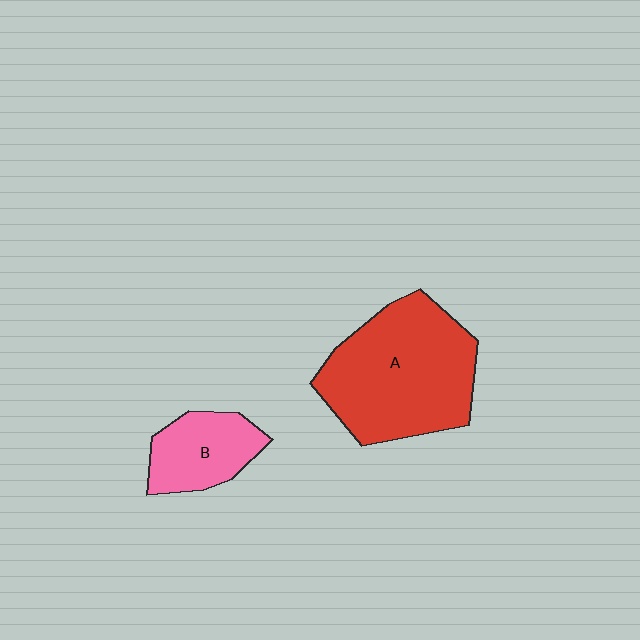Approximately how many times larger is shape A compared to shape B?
Approximately 2.3 times.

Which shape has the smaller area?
Shape B (pink).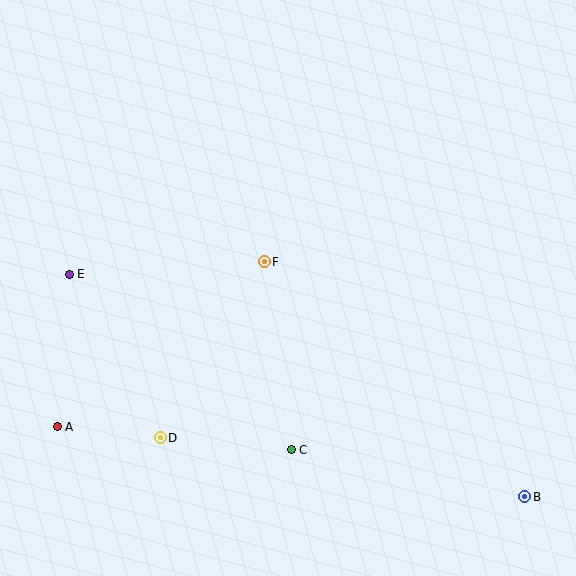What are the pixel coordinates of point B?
Point B is at (525, 497).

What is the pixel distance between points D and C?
The distance between D and C is 132 pixels.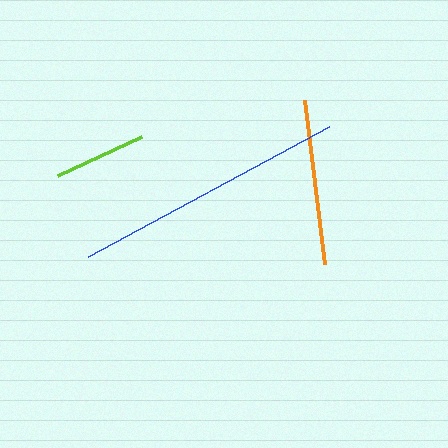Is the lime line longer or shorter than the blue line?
The blue line is longer than the lime line.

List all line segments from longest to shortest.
From longest to shortest: blue, orange, lime.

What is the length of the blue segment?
The blue segment is approximately 274 pixels long.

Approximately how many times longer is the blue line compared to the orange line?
The blue line is approximately 1.7 times the length of the orange line.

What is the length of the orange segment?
The orange segment is approximately 165 pixels long.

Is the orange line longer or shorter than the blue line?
The blue line is longer than the orange line.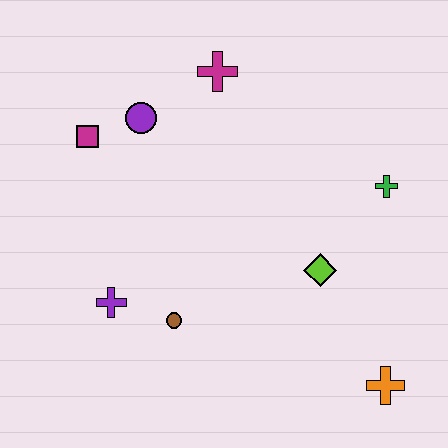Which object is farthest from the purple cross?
The green cross is farthest from the purple cross.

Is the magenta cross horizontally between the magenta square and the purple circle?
No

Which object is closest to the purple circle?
The magenta square is closest to the purple circle.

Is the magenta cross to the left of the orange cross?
Yes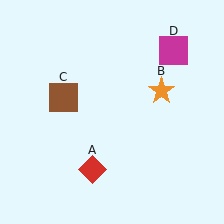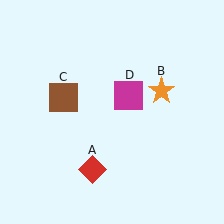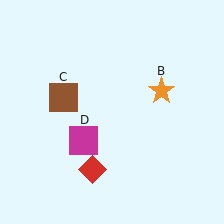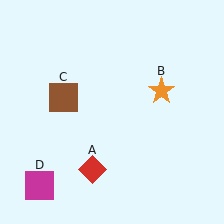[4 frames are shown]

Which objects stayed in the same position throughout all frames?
Red diamond (object A) and orange star (object B) and brown square (object C) remained stationary.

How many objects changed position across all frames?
1 object changed position: magenta square (object D).